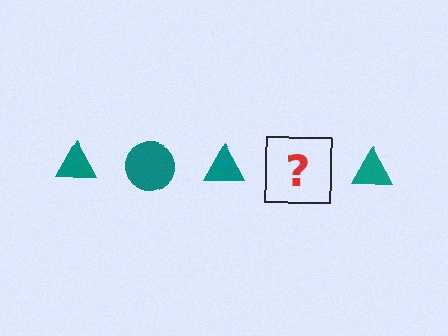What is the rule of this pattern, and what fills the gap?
The rule is that the pattern cycles through triangle, circle shapes in teal. The gap should be filled with a teal circle.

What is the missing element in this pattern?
The missing element is a teal circle.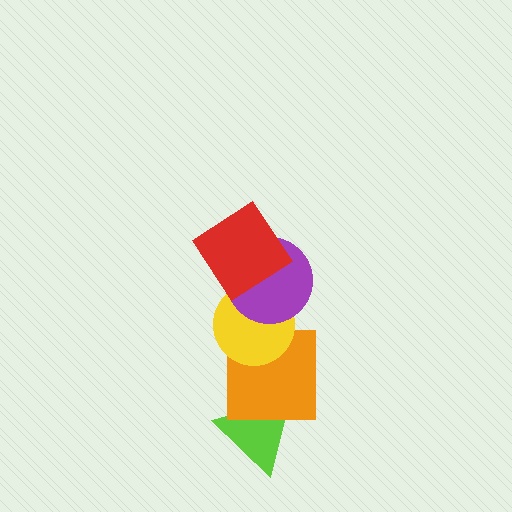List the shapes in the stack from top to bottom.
From top to bottom: the red diamond, the purple circle, the yellow circle, the orange square, the lime triangle.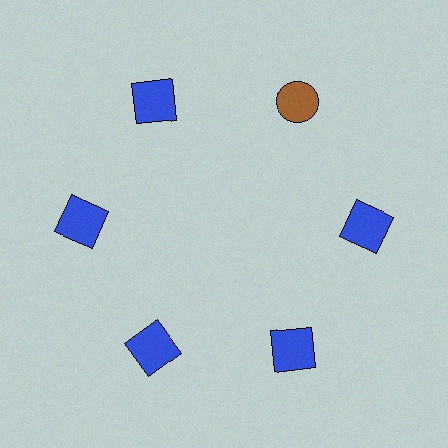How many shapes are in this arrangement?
There are 6 shapes arranged in a ring pattern.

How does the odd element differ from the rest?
It differs in both color (brown instead of blue) and shape (circle instead of square).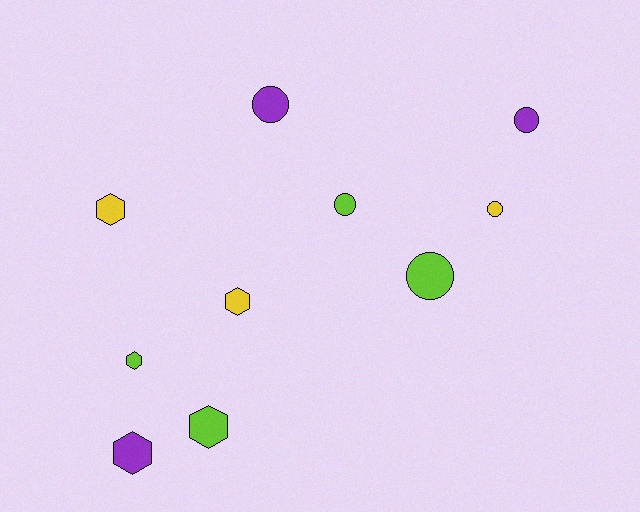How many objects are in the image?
There are 10 objects.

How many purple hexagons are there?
There is 1 purple hexagon.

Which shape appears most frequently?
Circle, with 5 objects.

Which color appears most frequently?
Lime, with 4 objects.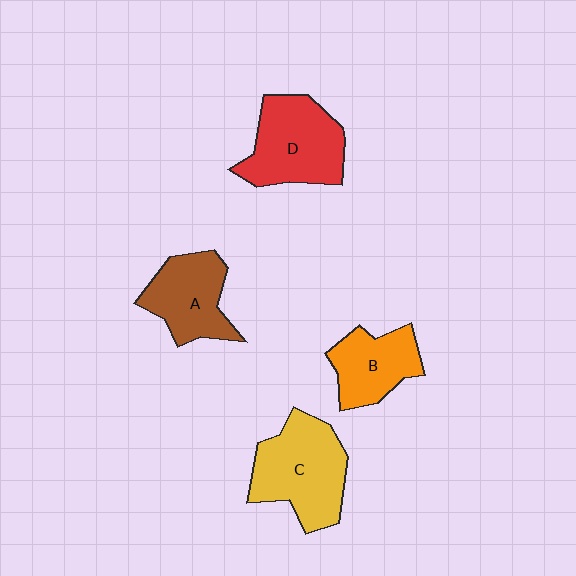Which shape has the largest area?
Shape C (yellow).